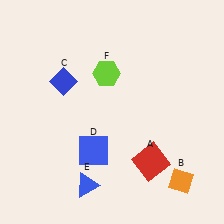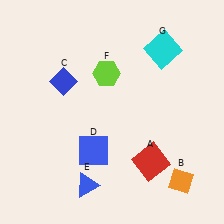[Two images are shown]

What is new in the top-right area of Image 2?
A cyan square (G) was added in the top-right area of Image 2.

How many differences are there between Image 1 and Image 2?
There is 1 difference between the two images.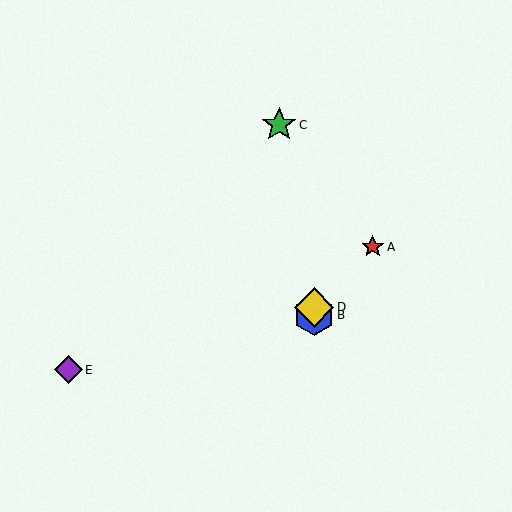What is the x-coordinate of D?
Object D is at x≈314.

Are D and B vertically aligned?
Yes, both are at x≈314.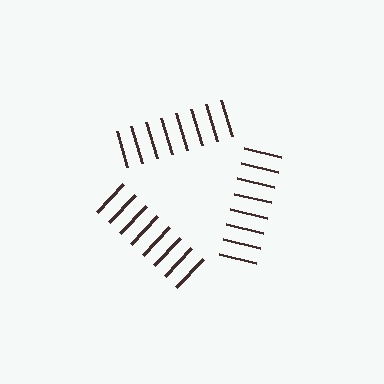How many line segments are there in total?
24 — 8 along each of the 3 edges.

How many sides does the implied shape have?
3 sides — the line-ends trace a triangle.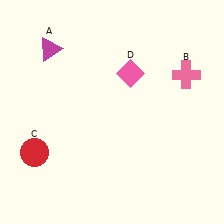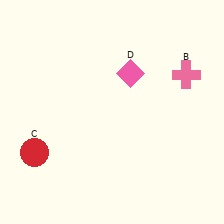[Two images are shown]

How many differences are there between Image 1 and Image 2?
There is 1 difference between the two images.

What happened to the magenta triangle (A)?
The magenta triangle (A) was removed in Image 2. It was in the top-left area of Image 1.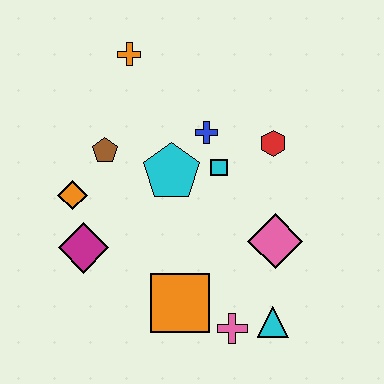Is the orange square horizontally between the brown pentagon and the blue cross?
Yes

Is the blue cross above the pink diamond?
Yes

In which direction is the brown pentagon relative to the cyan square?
The brown pentagon is to the left of the cyan square.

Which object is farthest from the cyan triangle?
The orange cross is farthest from the cyan triangle.